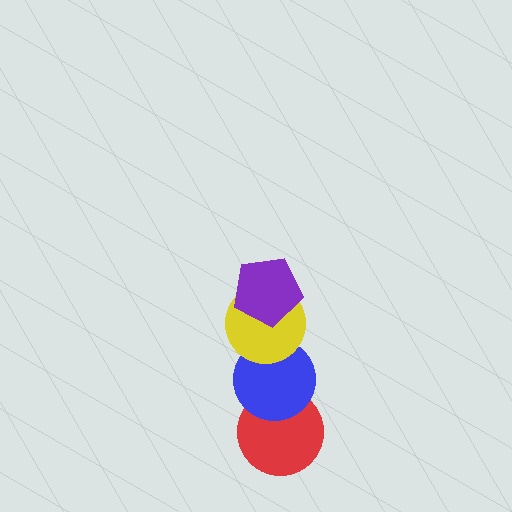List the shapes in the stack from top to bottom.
From top to bottom: the purple pentagon, the yellow circle, the blue circle, the red circle.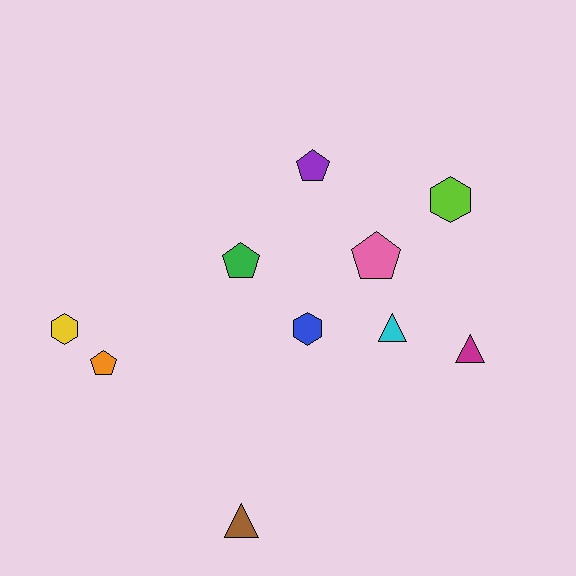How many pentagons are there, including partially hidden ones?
There are 4 pentagons.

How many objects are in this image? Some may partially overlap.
There are 10 objects.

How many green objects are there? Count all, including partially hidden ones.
There is 1 green object.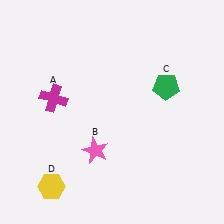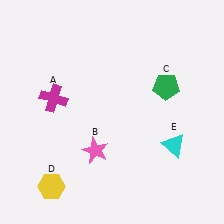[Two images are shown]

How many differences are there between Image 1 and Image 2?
There is 1 difference between the two images.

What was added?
A cyan triangle (E) was added in Image 2.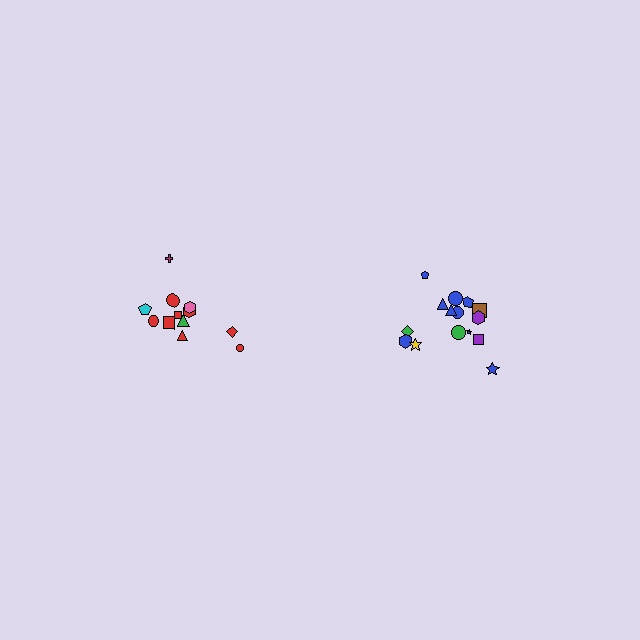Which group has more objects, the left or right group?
The right group.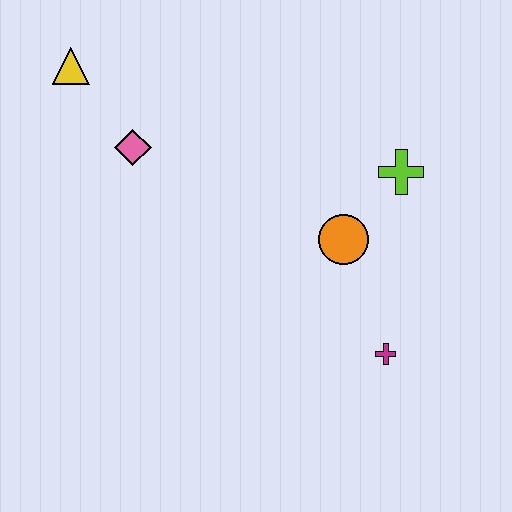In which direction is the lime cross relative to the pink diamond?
The lime cross is to the right of the pink diamond.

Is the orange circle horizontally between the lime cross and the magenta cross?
No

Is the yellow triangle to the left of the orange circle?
Yes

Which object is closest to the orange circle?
The lime cross is closest to the orange circle.